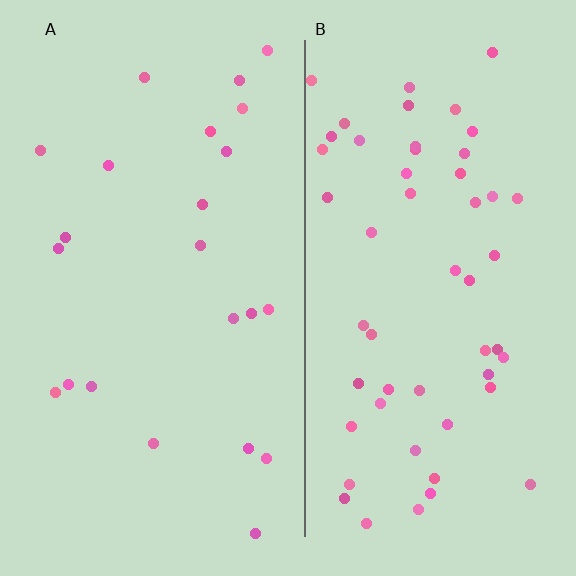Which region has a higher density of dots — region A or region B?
B (the right).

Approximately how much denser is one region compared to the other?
Approximately 2.4× — region B over region A.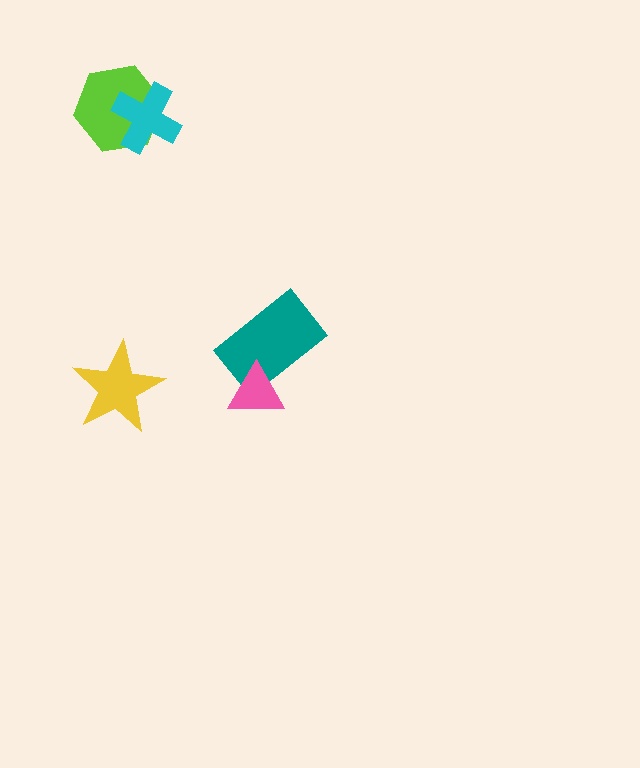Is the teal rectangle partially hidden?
Yes, it is partially covered by another shape.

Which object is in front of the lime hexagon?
The cyan cross is in front of the lime hexagon.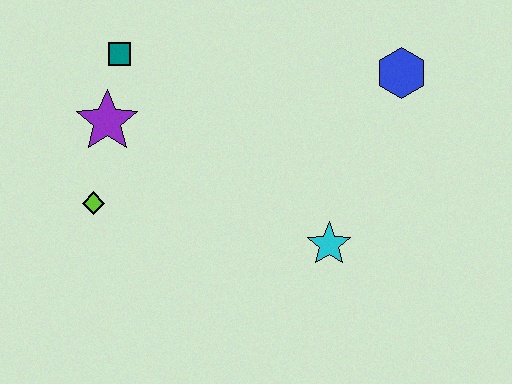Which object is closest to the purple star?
The teal square is closest to the purple star.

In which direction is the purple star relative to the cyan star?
The purple star is to the left of the cyan star.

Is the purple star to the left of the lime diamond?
No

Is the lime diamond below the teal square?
Yes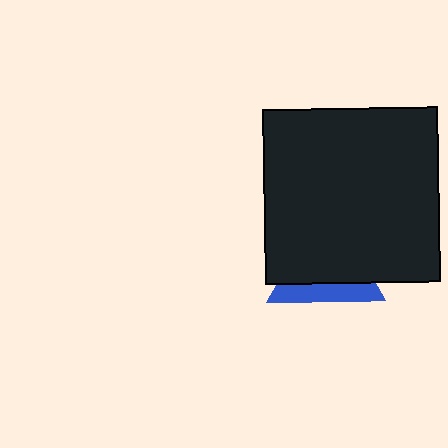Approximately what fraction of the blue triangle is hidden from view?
Roughly 68% of the blue triangle is hidden behind the black square.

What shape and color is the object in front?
The object in front is a black square.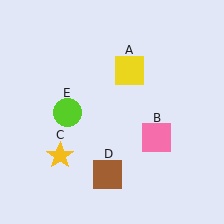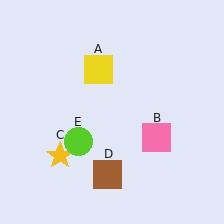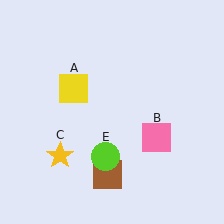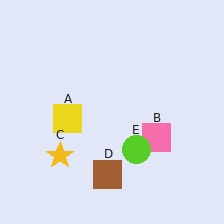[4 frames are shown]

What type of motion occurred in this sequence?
The yellow square (object A), lime circle (object E) rotated counterclockwise around the center of the scene.